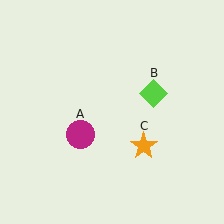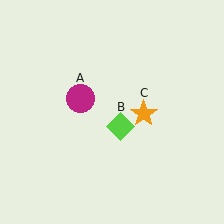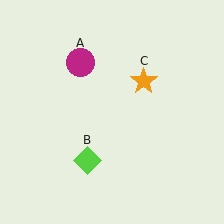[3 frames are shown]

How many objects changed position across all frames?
3 objects changed position: magenta circle (object A), lime diamond (object B), orange star (object C).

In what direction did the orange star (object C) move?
The orange star (object C) moved up.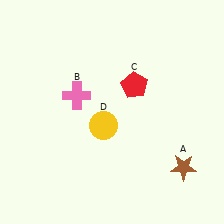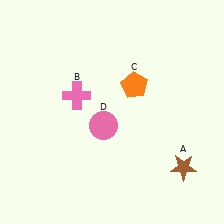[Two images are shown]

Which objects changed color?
C changed from red to orange. D changed from yellow to pink.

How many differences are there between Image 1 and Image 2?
There are 2 differences between the two images.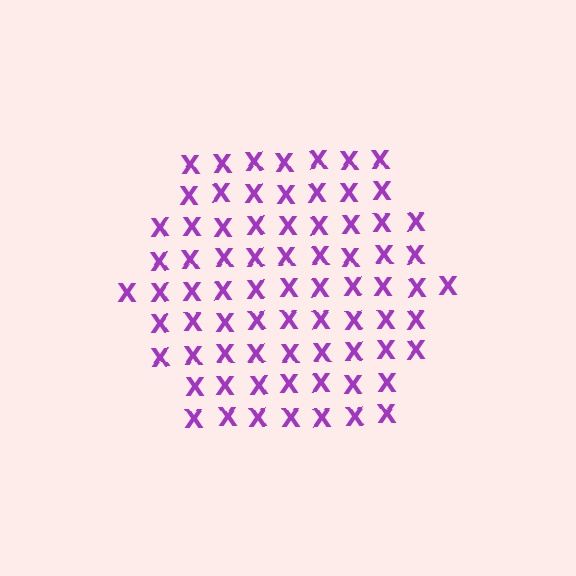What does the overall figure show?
The overall figure shows a hexagon.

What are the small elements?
The small elements are letter X's.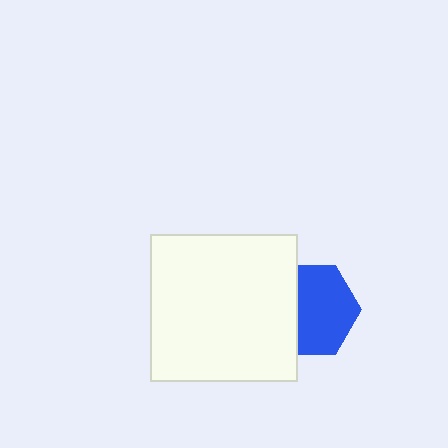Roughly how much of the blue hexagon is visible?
Most of it is visible (roughly 66%).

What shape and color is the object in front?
The object in front is a white square.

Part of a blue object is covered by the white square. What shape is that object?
It is a hexagon.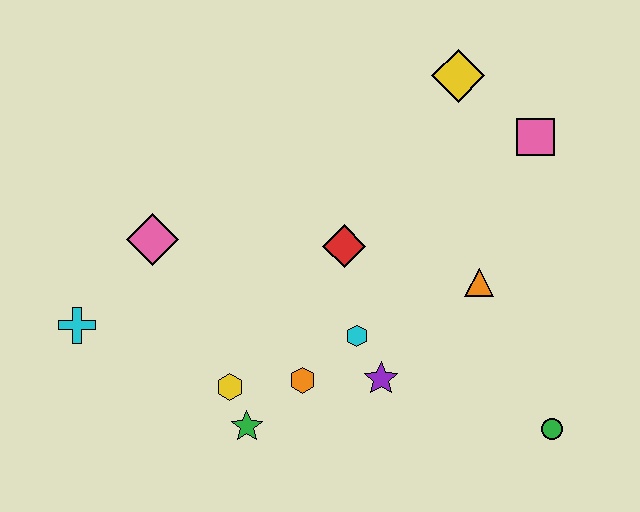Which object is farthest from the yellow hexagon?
The pink square is farthest from the yellow hexagon.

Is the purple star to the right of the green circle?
No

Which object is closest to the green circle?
The orange triangle is closest to the green circle.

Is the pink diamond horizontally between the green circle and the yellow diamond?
No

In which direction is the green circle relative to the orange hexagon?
The green circle is to the right of the orange hexagon.